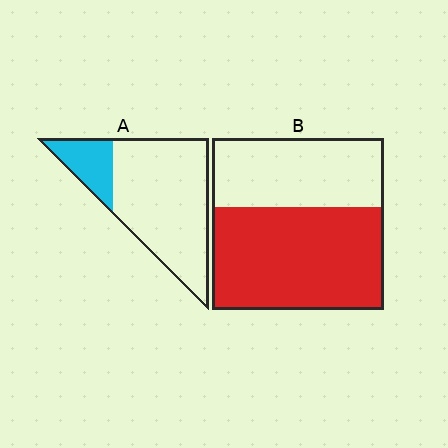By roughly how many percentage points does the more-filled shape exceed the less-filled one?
By roughly 40 percentage points (B over A).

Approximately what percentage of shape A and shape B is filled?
A is approximately 20% and B is approximately 60%.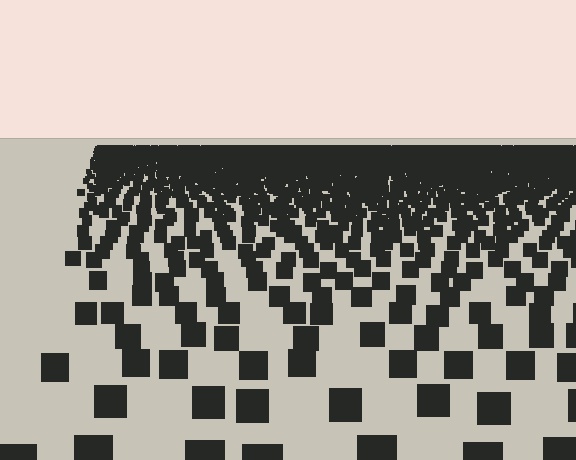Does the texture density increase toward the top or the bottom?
Density increases toward the top.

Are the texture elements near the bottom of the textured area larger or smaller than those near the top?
Larger. Near the bottom, elements are closer to the viewer and appear at a bigger on-screen size.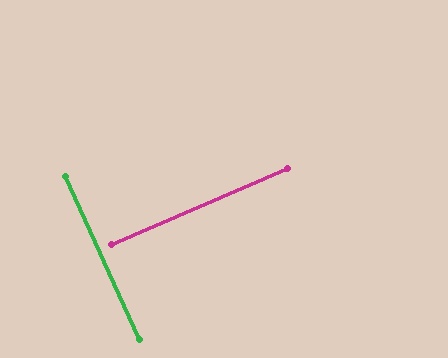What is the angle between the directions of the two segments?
Approximately 89 degrees.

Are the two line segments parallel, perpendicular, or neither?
Perpendicular — they meet at approximately 89°.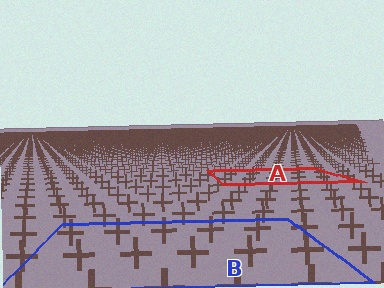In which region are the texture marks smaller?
The texture marks are smaller in region A, because it is farther away.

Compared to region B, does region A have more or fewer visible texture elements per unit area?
Region A has more texture elements per unit area — they are packed more densely because it is farther away.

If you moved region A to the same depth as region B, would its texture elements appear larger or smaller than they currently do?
They would appear larger. At a closer depth, the same texture elements are projected at a bigger on-screen size.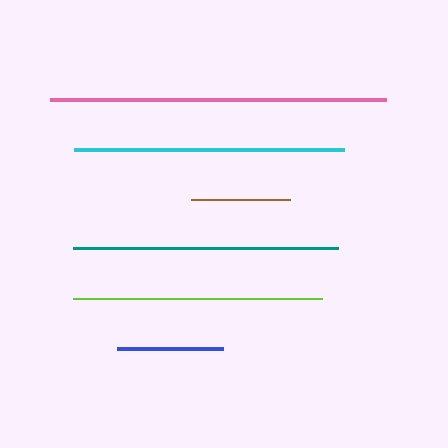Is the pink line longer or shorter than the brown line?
The pink line is longer than the brown line.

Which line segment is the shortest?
The brown line is the shortest at approximately 100 pixels.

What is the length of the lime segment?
The lime segment is approximately 249 pixels long.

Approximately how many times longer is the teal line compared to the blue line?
The teal line is approximately 2.5 times the length of the blue line.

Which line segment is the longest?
The pink line is the longest at approximately 336 pixels.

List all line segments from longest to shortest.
From longest to shortest: pink, cyan, teal, lime, blue, brown.